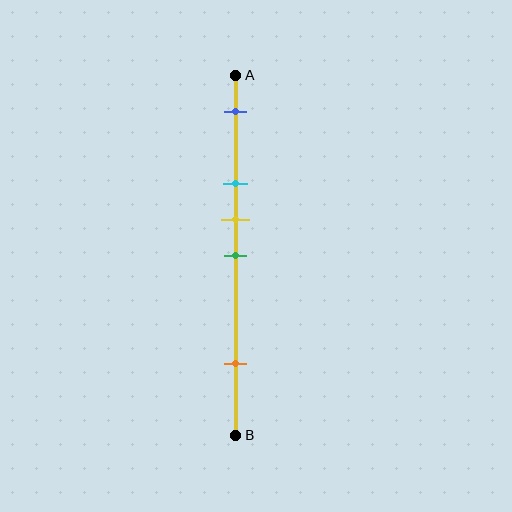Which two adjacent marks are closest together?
The yellow and green marks are the closest adjacent pair.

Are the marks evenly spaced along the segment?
No, the marks are not evenly spaced.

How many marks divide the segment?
There are 5 marks dividing the segment.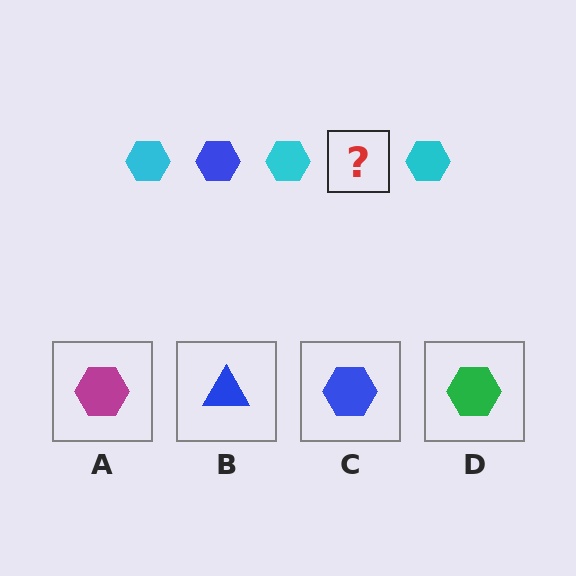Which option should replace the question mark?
Option C.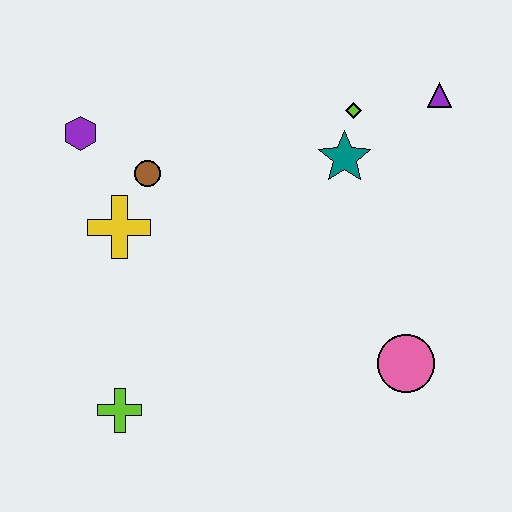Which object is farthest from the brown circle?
The pink circle is farthest from the brown circle.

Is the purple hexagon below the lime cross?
No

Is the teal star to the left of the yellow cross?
No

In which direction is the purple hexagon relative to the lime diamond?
The purple hexagon is to the left of the lime diamond.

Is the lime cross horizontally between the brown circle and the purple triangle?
No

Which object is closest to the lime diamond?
The teal star is closest to the lime diamond.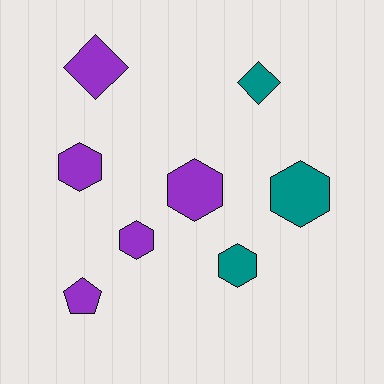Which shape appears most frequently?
Hexagon, with 5 objects.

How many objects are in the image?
There are 8 objects.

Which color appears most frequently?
Purple, with 5 objects.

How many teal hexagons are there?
There are 2 teal hexagons.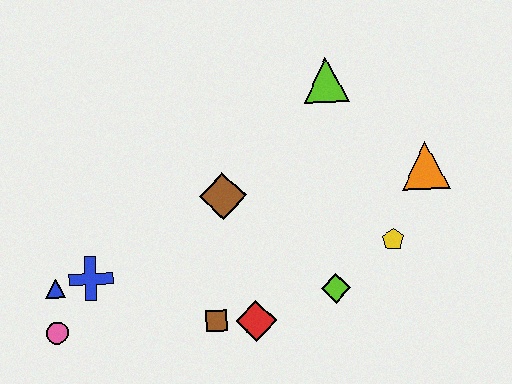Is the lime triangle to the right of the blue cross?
Yes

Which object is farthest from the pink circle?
The orange triangle is farthest from the pink circle.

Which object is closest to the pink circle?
The blue triangle is closest to the pink circle.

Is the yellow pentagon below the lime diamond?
No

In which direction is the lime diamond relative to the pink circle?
The lime diamond is to the right of the pink circle.